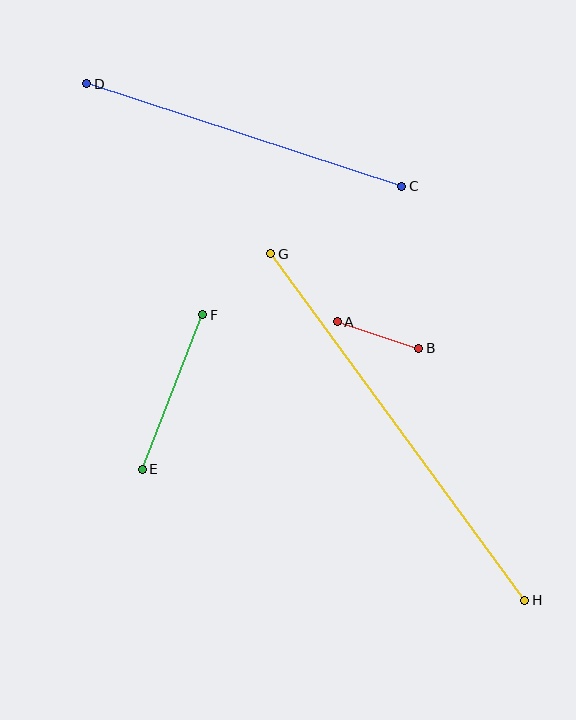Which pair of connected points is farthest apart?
Points G and H are farthest apart.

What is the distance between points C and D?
The distance is approximately 331 pixels.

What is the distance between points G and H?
The distance is approximately 430 pixels.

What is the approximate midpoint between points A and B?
The midpoint is at approximately (378, 335) pixels.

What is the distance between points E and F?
The distance is approximately 166 pixels.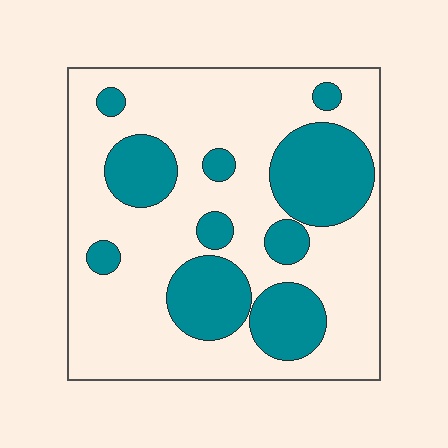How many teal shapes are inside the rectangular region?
10.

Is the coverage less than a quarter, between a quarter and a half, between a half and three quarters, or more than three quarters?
Between a quarter and a half.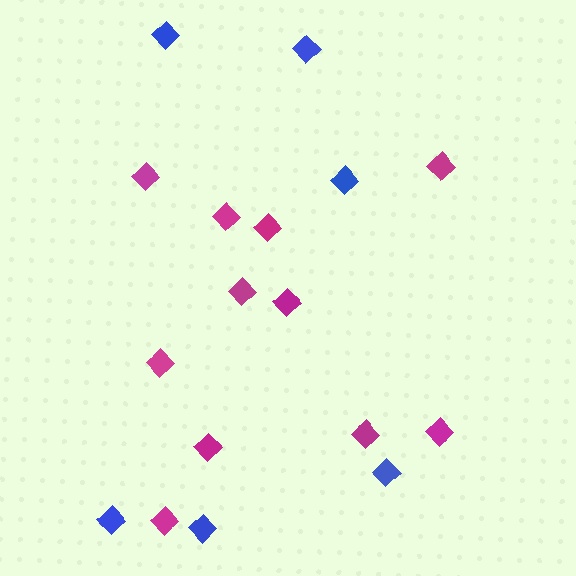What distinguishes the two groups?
There are 2 groups: one group of magenta diamonds (11) and one group of blue diamonds (6).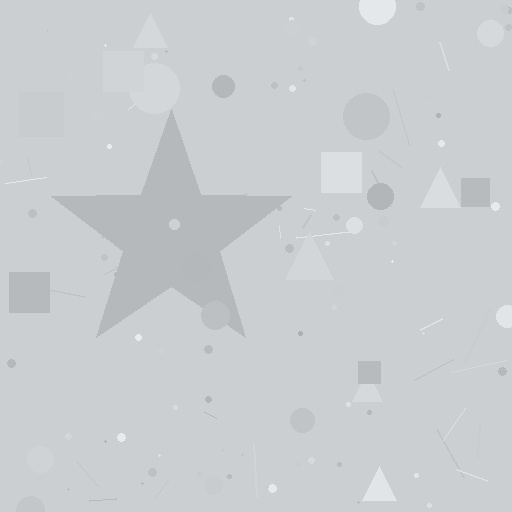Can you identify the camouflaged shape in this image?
The camouflaged shape is a star.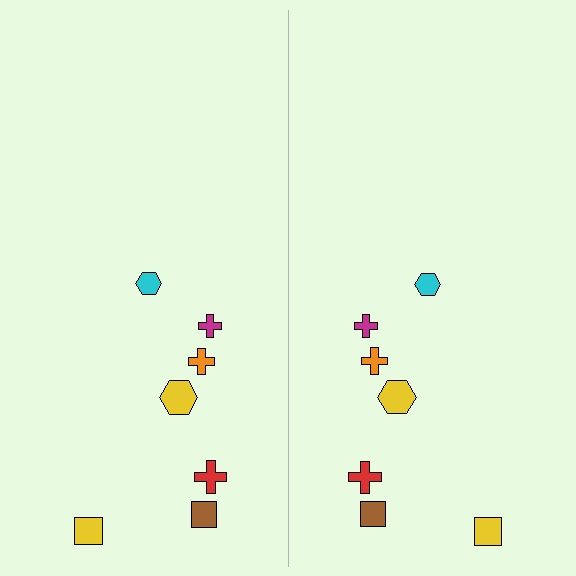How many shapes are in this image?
There are 14 shapes in this image.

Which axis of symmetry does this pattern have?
The pattern has a vertical axis of symmetry running through the center of the image.